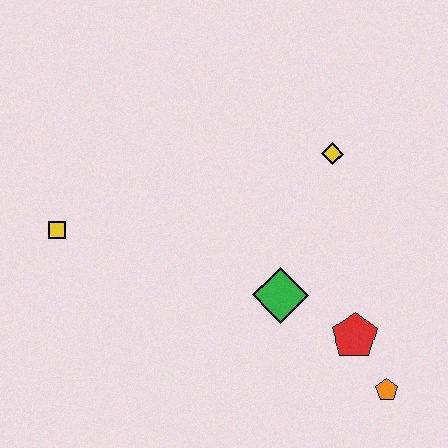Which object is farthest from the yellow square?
The orange pentagon is farthest from the yellow square.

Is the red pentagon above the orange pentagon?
Yes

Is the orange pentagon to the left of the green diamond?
No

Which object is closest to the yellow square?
The green diamond is closest to the yellow square.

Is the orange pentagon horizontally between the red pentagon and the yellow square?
No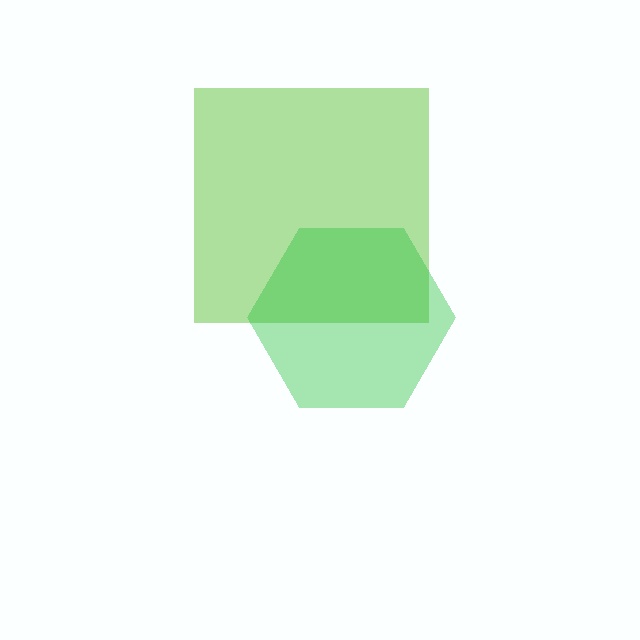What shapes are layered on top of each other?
The layered shapes are: a lime square, a green hexagon.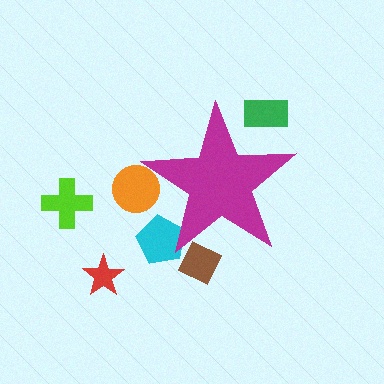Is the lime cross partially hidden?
No, the lime cross is fully visible.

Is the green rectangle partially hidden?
Yes, the green rectangle is partially hidden behind the magenta star.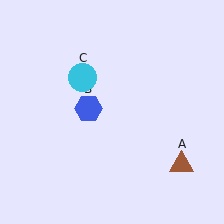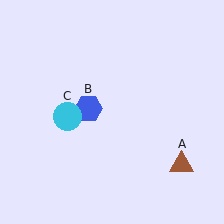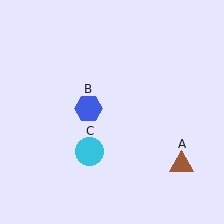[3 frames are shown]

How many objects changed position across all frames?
1 object changed position: cyan circle (object C).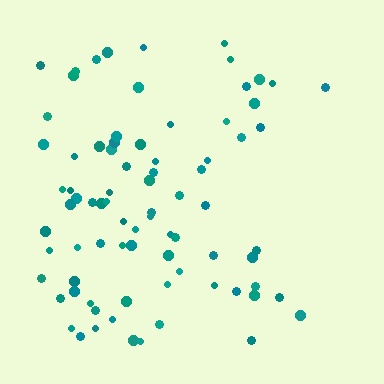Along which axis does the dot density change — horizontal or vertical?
Horizontal.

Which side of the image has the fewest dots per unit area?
The right.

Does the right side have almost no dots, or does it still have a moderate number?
Still a moderate number, just noticeably fewer than the left.